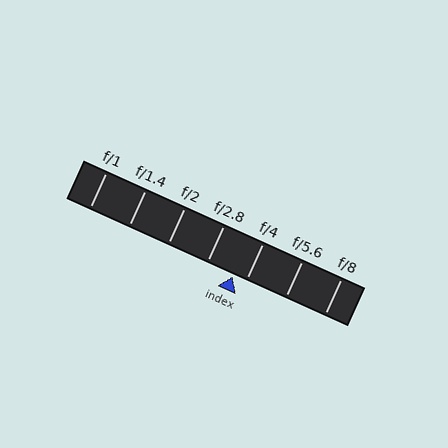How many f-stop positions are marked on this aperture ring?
There are 7 f-stop positions marked.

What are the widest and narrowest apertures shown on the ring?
The widest aperture shown is f/1 and the narrowest is f/8.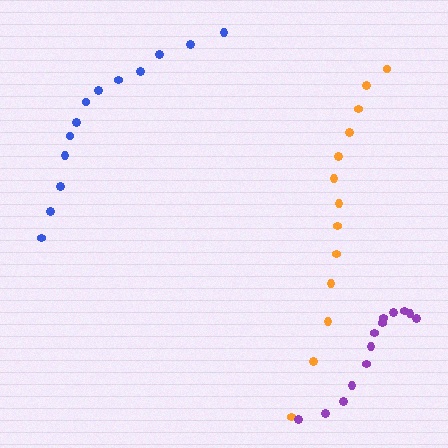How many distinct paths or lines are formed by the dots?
There are 3 distinct paths.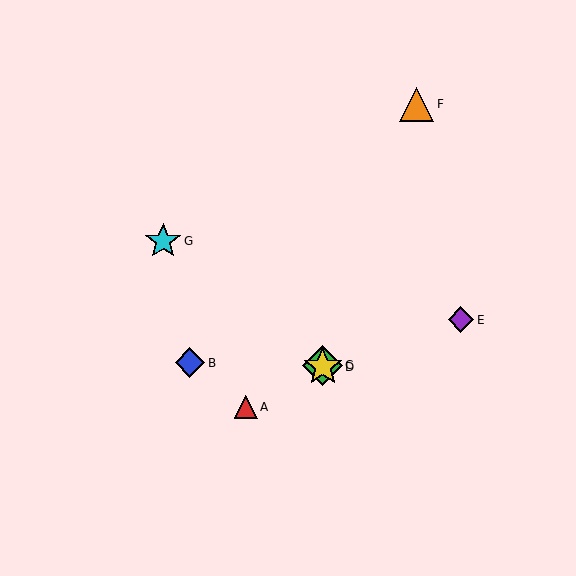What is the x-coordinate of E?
Object E is at x≈461.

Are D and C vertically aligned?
Yes, both are at x≈323.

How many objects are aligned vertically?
2 objects (C, D) are aligned vertically.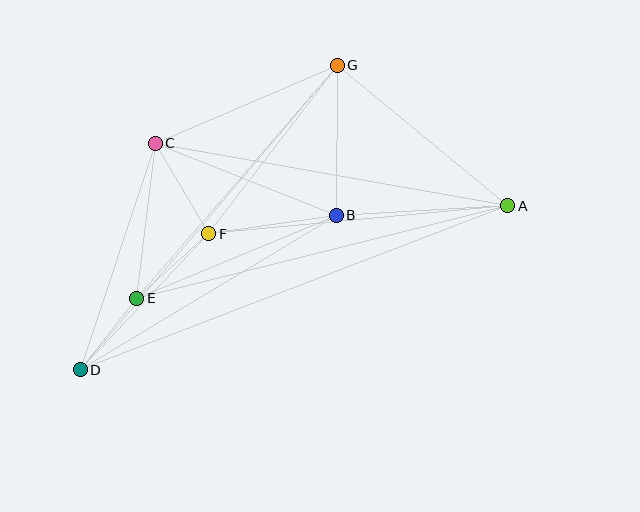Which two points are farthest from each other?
Points A and D are farthest from each other.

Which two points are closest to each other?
Points D and E are closest to each other.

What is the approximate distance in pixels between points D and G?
The distance between D and G is approximately 399 pixels.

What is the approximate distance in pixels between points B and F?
The distance between B and F is approximately 129 pixels.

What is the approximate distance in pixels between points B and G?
The distance between B and G is approximately 150 pixels.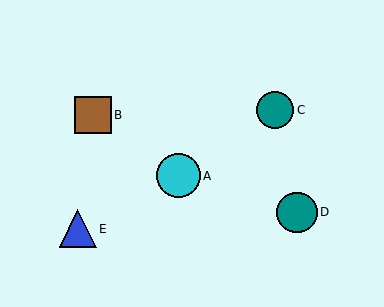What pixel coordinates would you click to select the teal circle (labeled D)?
Click at (297, 212) to select the teal circle D.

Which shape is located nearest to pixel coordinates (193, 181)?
The cyan circle (labeled A) at (178, 176) is nearest to that location.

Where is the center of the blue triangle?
The center of the blue triangle is at (78, 229).